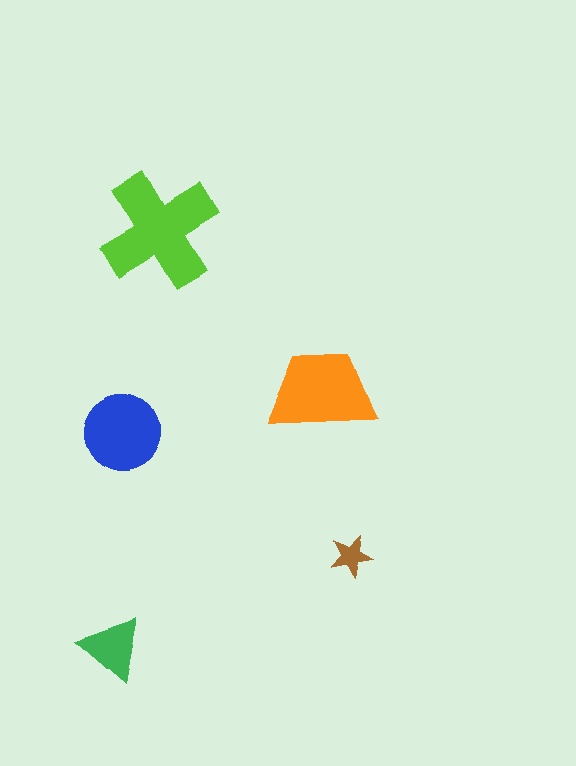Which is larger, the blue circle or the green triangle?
The blue circle.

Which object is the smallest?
The brown star.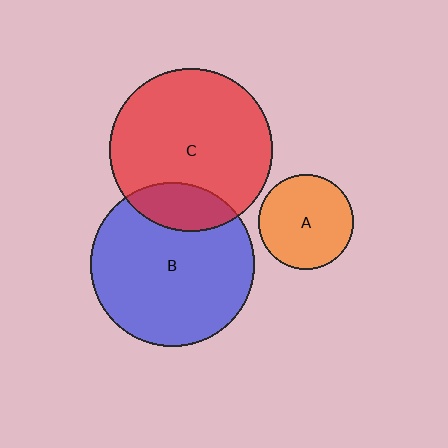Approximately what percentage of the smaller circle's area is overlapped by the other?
Approximately 20%.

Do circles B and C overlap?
Yes.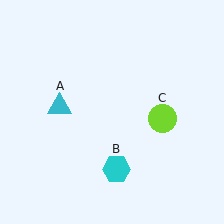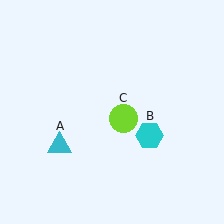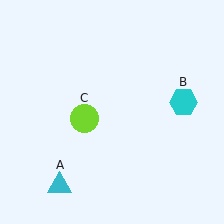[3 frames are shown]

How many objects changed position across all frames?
3 objects changed position: cyan triangle (object A), cyan hexagon (object B), lime circle (object C).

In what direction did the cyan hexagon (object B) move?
The cyan hexagon (object B) moved up and to the right.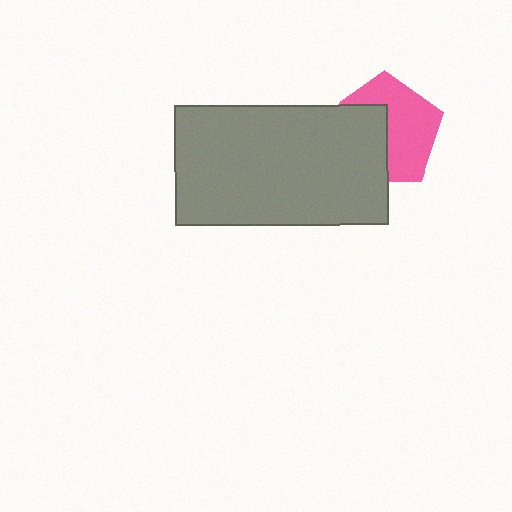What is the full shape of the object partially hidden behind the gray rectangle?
The partially hidden object is a pink pentagon.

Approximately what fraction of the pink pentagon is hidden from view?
Roughly 45% of the pink pentagon is hidden behind the gray rectangle.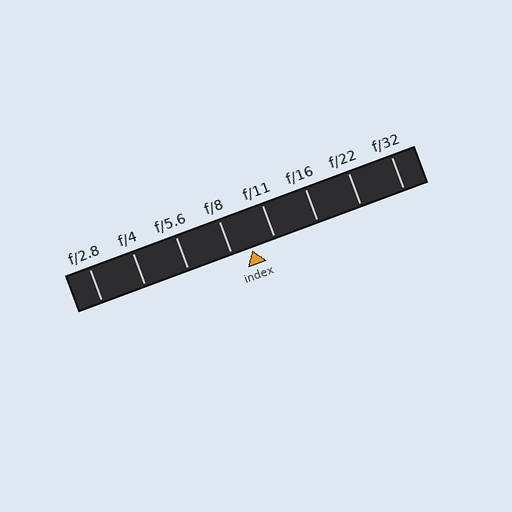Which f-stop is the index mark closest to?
The index mark is closest to f/8.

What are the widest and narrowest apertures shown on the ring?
The widest aperture shown is f/2.8 and the narrowest is f/32.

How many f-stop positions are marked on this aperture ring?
There are 8 f-stop positions marked.